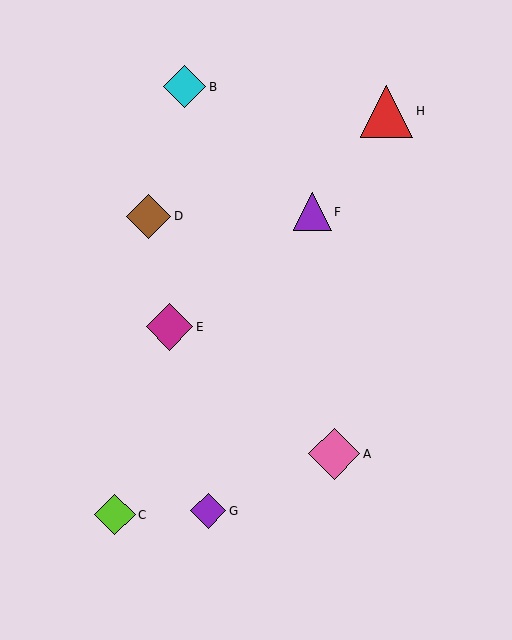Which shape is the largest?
The red triangle (labeled H) is the largest.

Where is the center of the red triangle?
The center of the red triangle is at (387, 111).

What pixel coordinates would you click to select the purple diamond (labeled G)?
Click at (208, 511) to select the purple diamond G.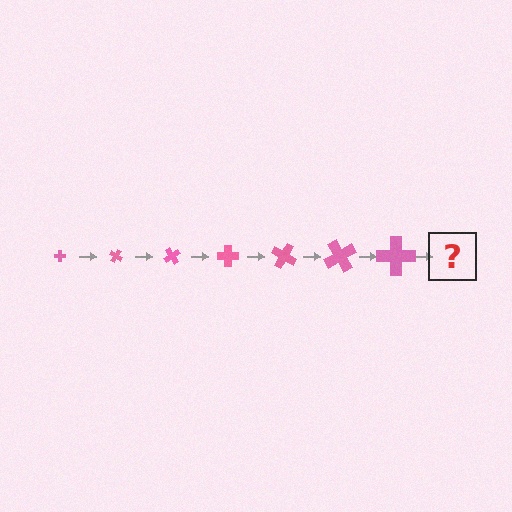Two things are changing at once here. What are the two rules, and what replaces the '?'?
The two rules are that the cross grows larger each step and it rotates 30 degrees each step. The '?' should be a cross, larger than the previous one and rotated 210 degrees from the start.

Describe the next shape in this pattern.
It should be a cross, larger than the previous one and rotated 210 degrees from the start.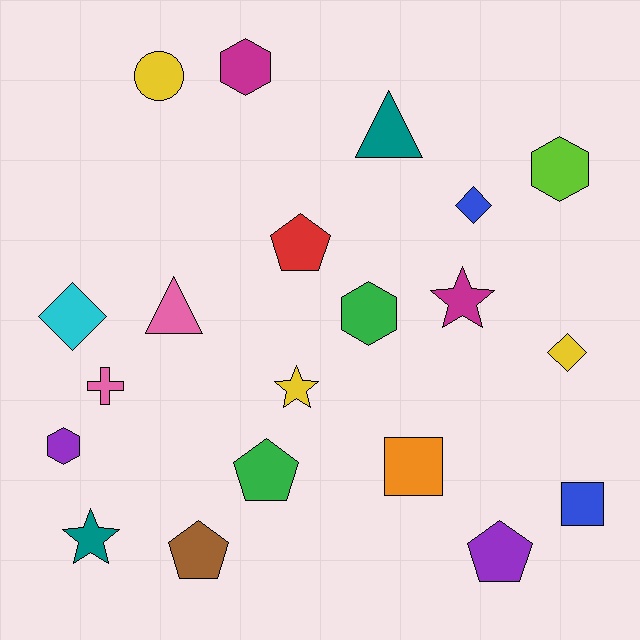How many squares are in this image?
There are 2 squares.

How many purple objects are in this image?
There are 2 purple objects.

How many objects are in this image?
There are 20 objects.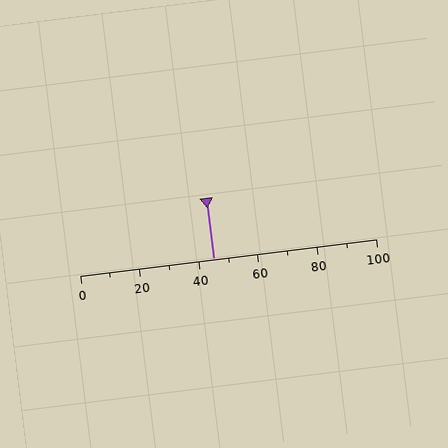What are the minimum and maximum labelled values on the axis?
The axis runs from 0 to 100.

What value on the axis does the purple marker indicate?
The marker indicates approximately 45.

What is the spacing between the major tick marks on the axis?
The major ticks are spaced 20 apart.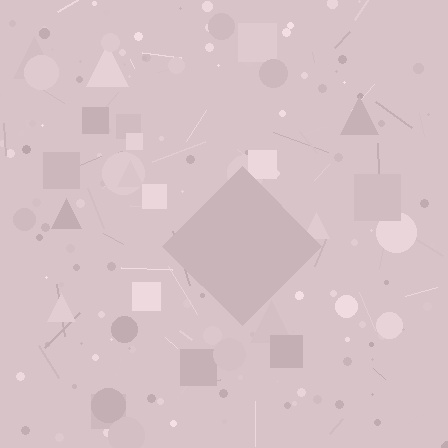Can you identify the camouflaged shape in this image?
The camouflaged shape is a diamond.